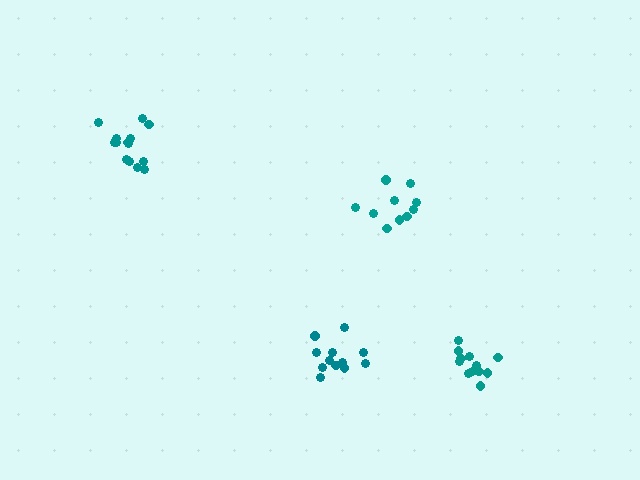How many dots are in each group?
Group 1: 10 dots, Group 2: 12 dots, Group 3: 12 dots, Group 4: 14 dots (48 total).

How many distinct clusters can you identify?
There are 4 distinct clusters.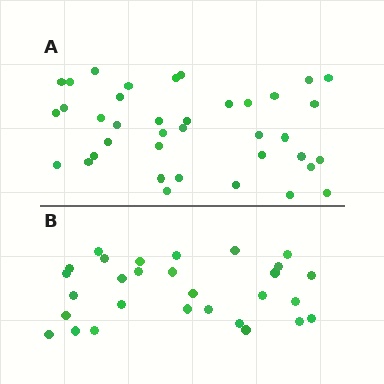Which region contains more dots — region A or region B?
Region A (the top region) has more dots.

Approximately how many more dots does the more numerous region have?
Region A has roughly 8 or so more dots than region B.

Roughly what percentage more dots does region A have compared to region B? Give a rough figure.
About 30% more.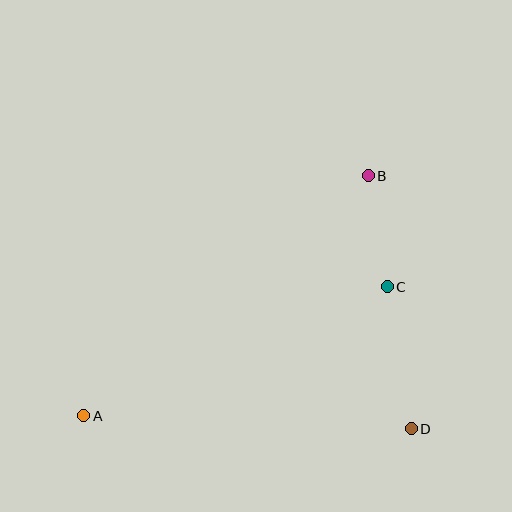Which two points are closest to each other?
Points B and C are closest to each other.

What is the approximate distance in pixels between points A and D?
The distance between A and D is approximately 328 pixels.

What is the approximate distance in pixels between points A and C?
The distance between A and C is approximately 330 pixels.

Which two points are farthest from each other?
Points A and B are farthest from each other.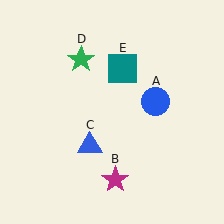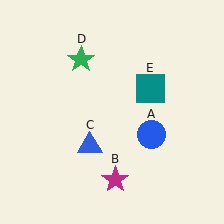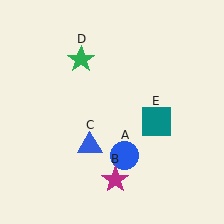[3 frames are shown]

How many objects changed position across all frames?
2 objects changed position: blue circle (object A), teal square (object E).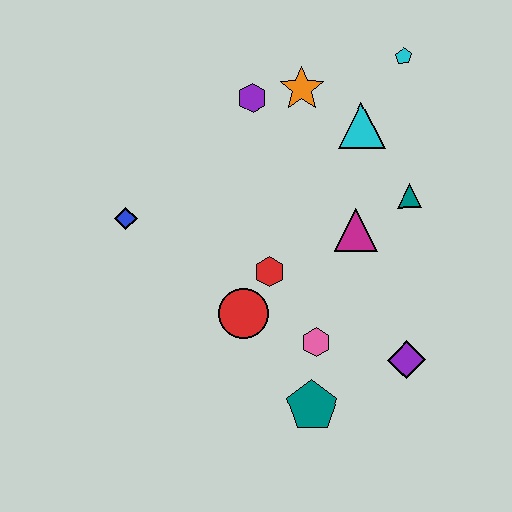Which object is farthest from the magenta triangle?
The blue diamond is farthest from the magenta triangle.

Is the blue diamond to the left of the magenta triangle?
Yes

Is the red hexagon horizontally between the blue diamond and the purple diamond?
Yes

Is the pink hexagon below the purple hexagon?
Yes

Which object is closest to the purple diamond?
The pink hexagon is closest to the purple diamond.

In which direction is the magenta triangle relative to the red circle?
The magenta triangle is to the right of the red circle.